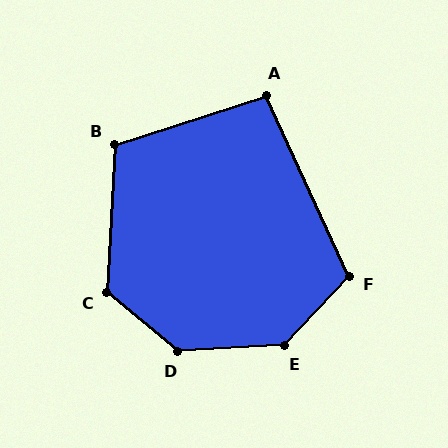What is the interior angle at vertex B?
Approximately 111 degrees (obtuse).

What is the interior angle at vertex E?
Approximately 136 degrees (obtuse).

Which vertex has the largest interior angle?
D, at approximately 137 degrees.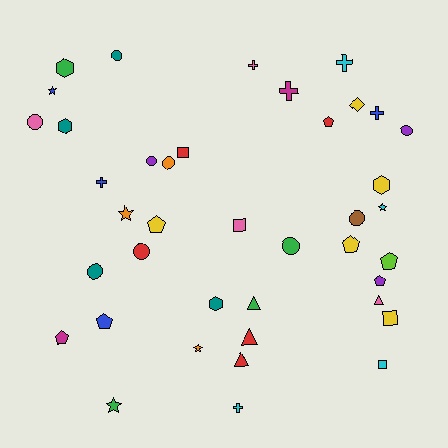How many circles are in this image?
There are 9 circles.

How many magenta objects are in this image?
There are 2 magenta objects.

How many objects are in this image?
There are 40 objects.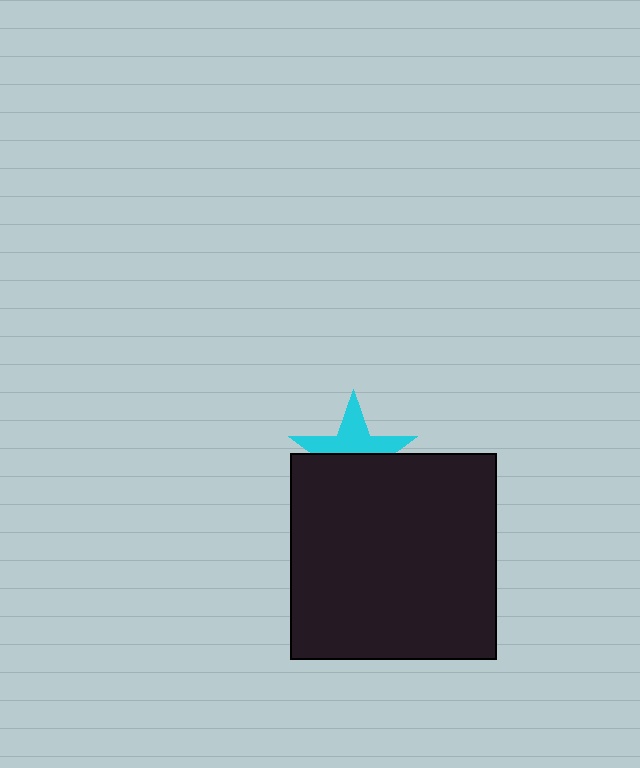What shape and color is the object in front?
The object in front is a black square.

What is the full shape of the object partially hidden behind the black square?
The partially hidden object is a cyan star.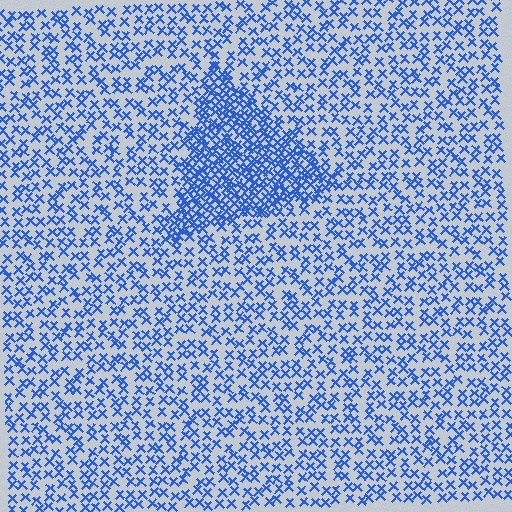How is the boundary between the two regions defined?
The boundary is defined by a change in element density (approximately 2.2x ratio). All elements are the same color, size, and shape.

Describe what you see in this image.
The image contains small blue elements arranged at two different densities. A triangle-shaped region is visible where the elements are more densely packed than the surrounding area.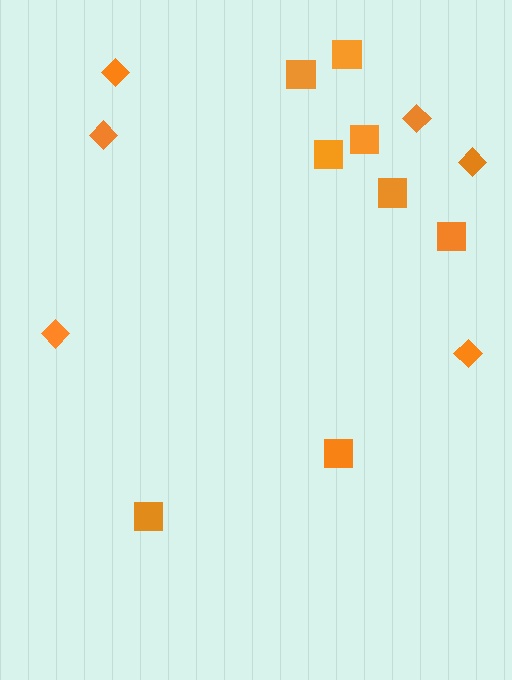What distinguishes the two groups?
There are 2 groups: one group of diamonds (6) and one group of squares (8).